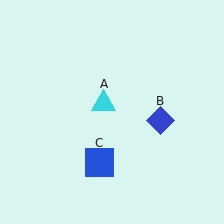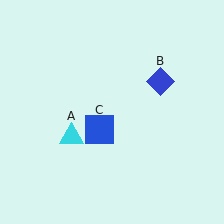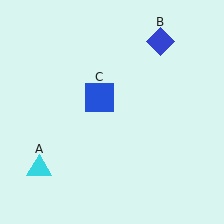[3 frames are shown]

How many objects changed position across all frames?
3 objects changed position: cyan triangle (object A), blue diamond (object B), blue square (object C).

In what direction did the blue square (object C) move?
The blue square (object C) moved up.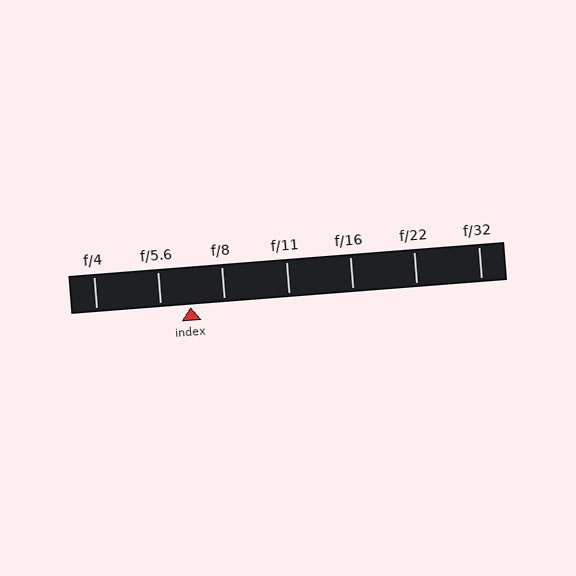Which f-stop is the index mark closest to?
The index mark is closest to f/5.6.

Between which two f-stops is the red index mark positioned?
The index mark is between f/5.6 and f/8.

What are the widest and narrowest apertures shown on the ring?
The widest aperture shown is f/4 and the narrowest is f/32.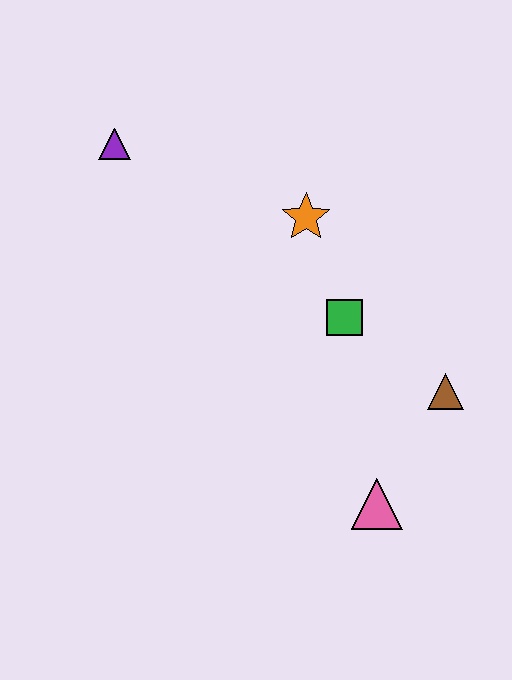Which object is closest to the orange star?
The green square is closest to the orange star.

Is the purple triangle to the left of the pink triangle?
Yes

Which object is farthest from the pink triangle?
The purple triangle is farthest from the pink triangle.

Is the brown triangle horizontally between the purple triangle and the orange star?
No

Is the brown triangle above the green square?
No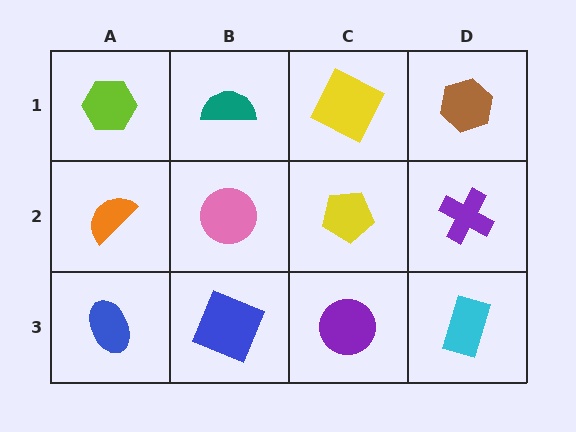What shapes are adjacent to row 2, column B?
A teal semicircle (row 1, column B), a blue square (row 3, column B), an orange semicircle (row 2, column A), a yellow pentagon (row 2, column C).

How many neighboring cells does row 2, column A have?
3.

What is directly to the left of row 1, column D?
A yellow square.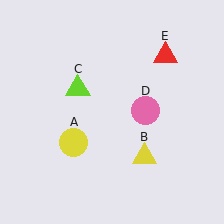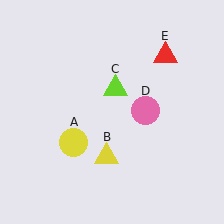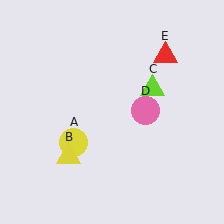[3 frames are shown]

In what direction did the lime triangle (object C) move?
The lime triangle (object C) moved right.